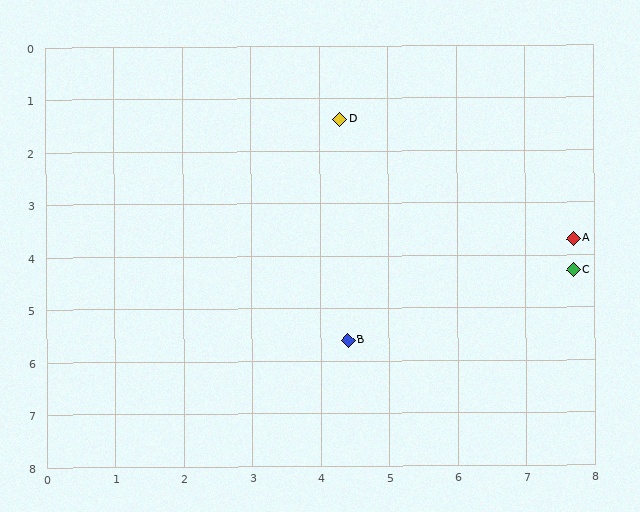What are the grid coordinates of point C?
Point C is at approximately (7.7, 4.3).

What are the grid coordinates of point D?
Point D is at approximately (4.3, 1.4).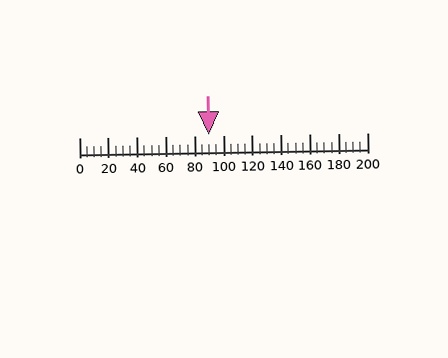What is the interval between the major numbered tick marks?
The major tick marks are spaced 20 units apart.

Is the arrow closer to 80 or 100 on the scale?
The arrow is closer to 100.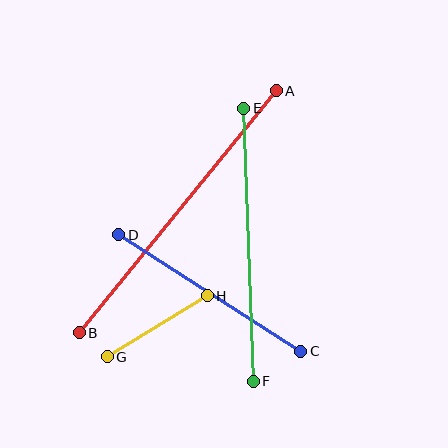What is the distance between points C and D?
The distance is approximately 216 pixels.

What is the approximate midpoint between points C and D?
The midpoint is at approximately (210, 293) pixels.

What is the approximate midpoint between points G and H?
The midpoint is at approximately (157, 326) pixels.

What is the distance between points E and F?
The distance is approximately 273 pixels.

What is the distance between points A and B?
The distance is approximately 312 pixels.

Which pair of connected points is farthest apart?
Points A and B are farthest apart.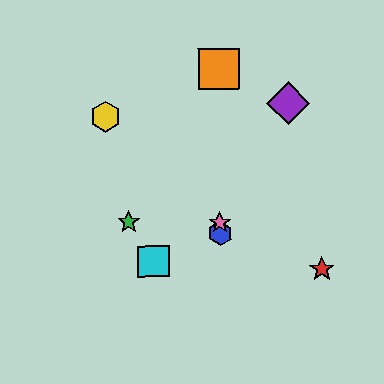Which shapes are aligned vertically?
The blue hexagon, the orange square, the pink star are aligned vertically.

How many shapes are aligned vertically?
3 shapes (the blue hexagon, the orange square, the pink star) are aligned vertically.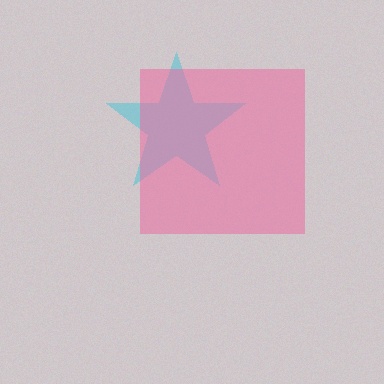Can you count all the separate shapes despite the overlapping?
Yes, there are 2 separate shapes.